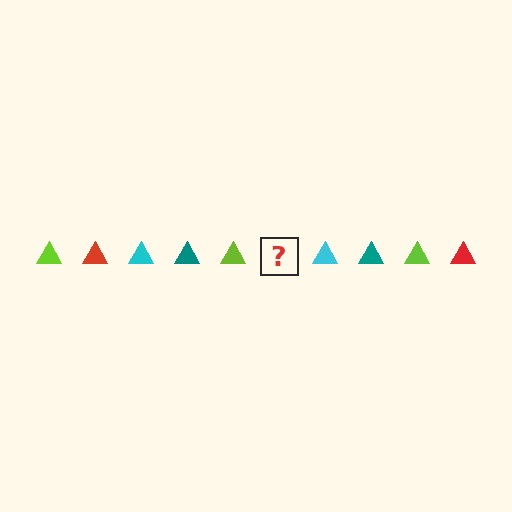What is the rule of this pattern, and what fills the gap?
The rule is that the pattern cycles through lime, red, cyan, teal triangles. The gap should be filled with a red triangle.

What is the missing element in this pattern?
The missing element is a red triangle.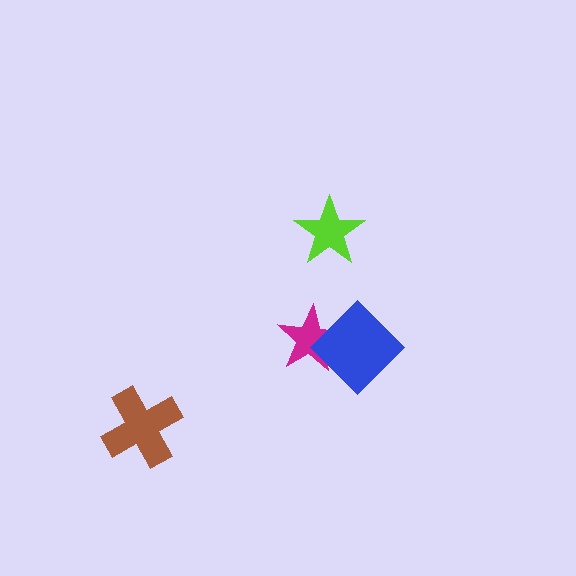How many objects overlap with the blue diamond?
1 object overlaps with the blue diamond.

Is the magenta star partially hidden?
Yes, it is partially covered by another shape.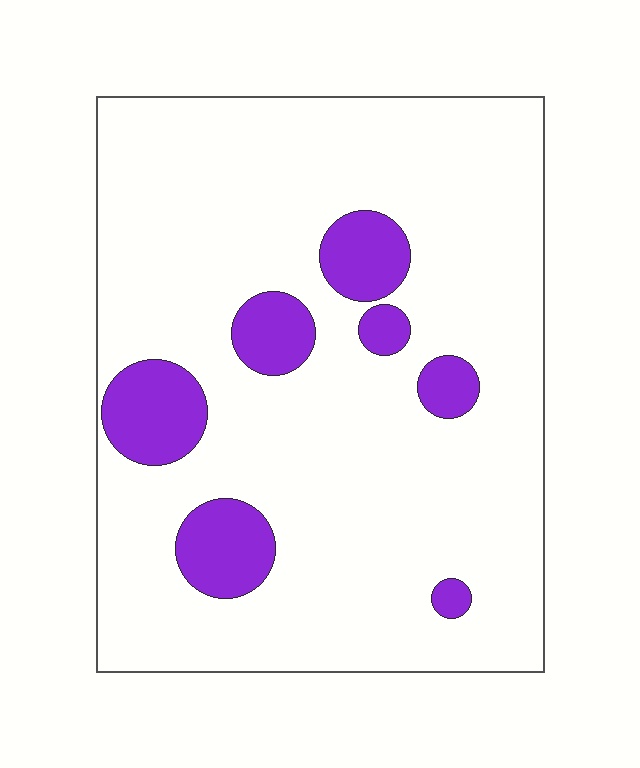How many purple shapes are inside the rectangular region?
7.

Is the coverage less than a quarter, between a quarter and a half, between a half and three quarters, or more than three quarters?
Less than a quarter.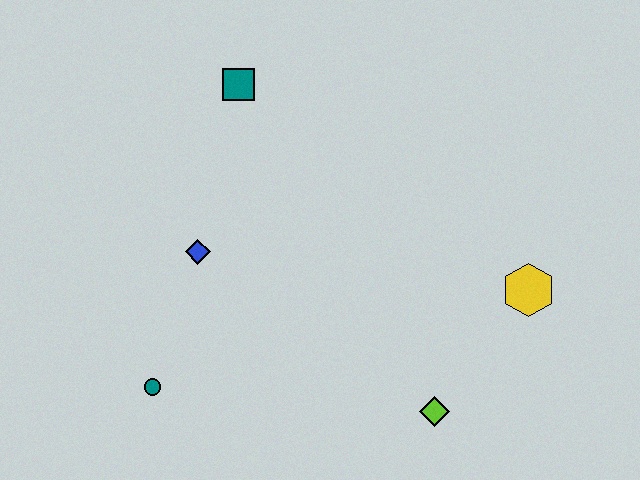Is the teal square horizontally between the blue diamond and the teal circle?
No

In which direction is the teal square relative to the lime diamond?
The teal square is above the lime diamond.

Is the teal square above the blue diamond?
Yes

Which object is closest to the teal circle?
The blue diamond is closest to the teal circle.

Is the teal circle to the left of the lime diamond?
Yes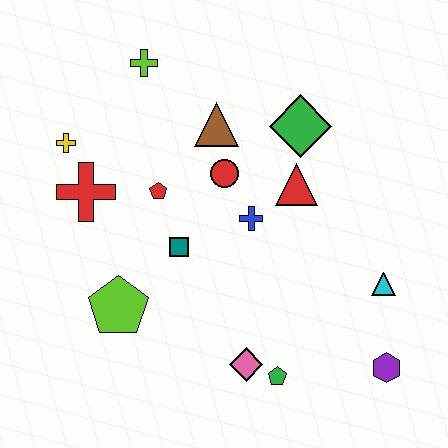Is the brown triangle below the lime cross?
Yes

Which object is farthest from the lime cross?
The purple hexagon is farthest from the lime cross.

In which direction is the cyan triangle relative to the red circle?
The cyan triangle is to the right of the red circle.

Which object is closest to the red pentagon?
The teal square is closest to the red pentagon.